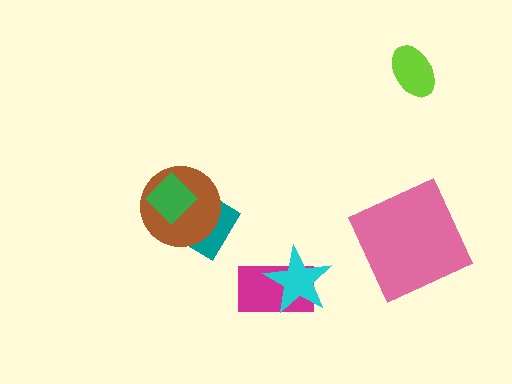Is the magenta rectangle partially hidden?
Yes, it is partially covered by another shape.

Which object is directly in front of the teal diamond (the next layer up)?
The brown circle is directly in front of the teal diamond.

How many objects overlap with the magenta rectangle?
1 object overlaps with the magenta rectangle.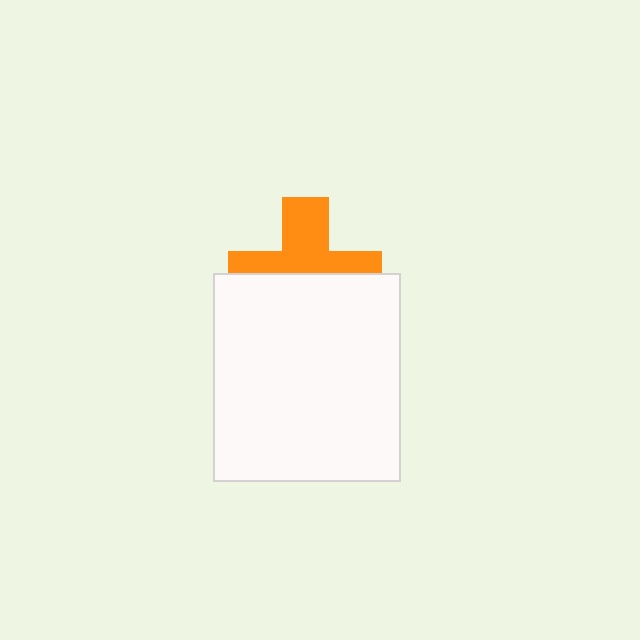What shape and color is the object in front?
The object in front is a white rectangle.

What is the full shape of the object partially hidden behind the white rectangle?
The partially hidden object is an orange cross.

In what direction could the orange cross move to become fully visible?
The orange cross could move up. That would shift it out from behind the white rectangle entirely.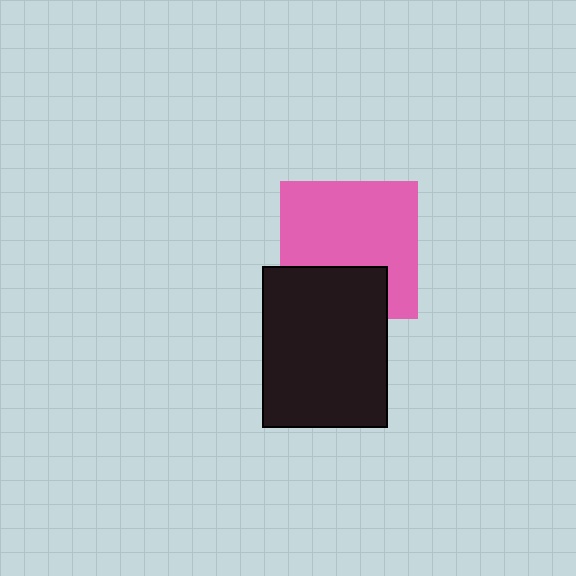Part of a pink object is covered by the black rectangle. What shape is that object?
It is a square.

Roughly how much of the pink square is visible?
Most of it is visible (roughly 69%).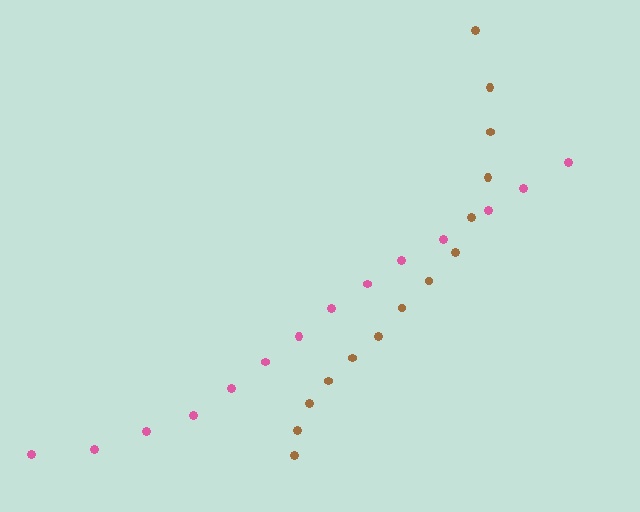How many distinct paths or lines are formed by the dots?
There are 2 distinct paths.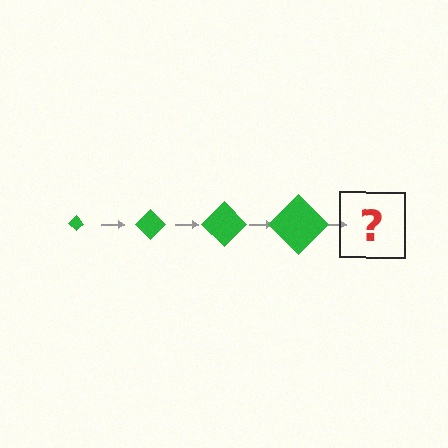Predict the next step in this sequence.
The next step is a green diamond, larger than the previous one.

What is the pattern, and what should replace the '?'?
The pattern is that the diamond gets progressively larger each step. The '?' should be a green diamond, larger than the previous one.